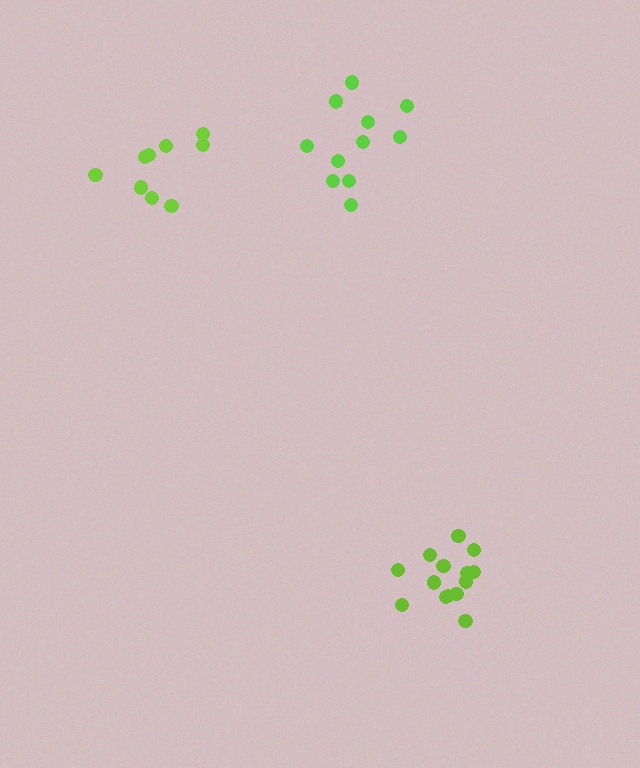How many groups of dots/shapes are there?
There are 3 groups.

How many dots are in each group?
Group 1: 14 dots, Group 2: 11 dots, Group 3: 9 dots (34 total).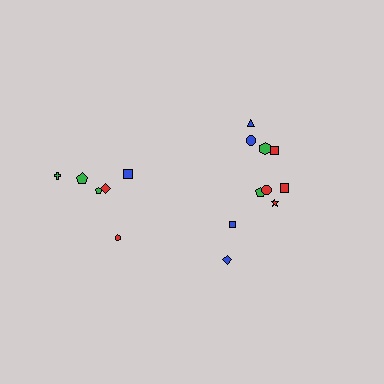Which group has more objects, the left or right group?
The right group.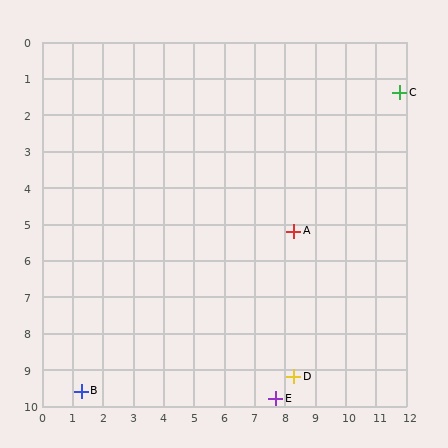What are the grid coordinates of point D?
Point D is at approximately (8.3, 9.2).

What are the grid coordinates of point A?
Point A is at approximately (8.3, 5.2).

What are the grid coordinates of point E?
Point E is at approximately (7.7, 9.8).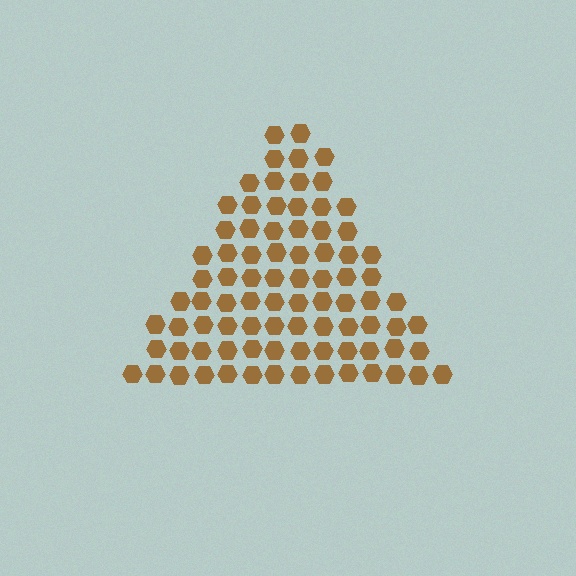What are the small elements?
The small elements are hexagons.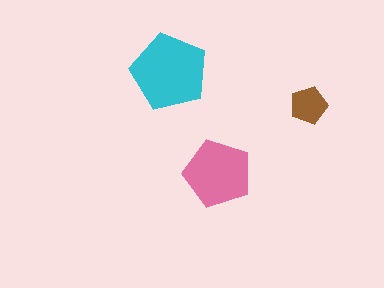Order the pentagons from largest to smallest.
the cyan one, the pink one, the brown one.